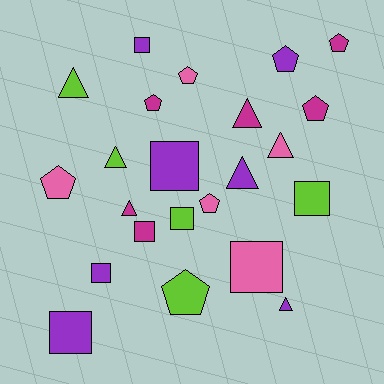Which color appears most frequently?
Purple, with 7 objects.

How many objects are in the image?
There are 23 objects.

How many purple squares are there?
There are 4 purple squares.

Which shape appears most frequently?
Square, with 8 objects.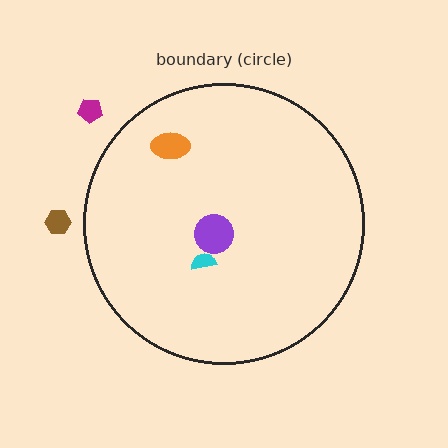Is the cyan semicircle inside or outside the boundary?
Inside.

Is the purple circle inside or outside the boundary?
Inside.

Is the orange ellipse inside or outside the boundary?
Inside.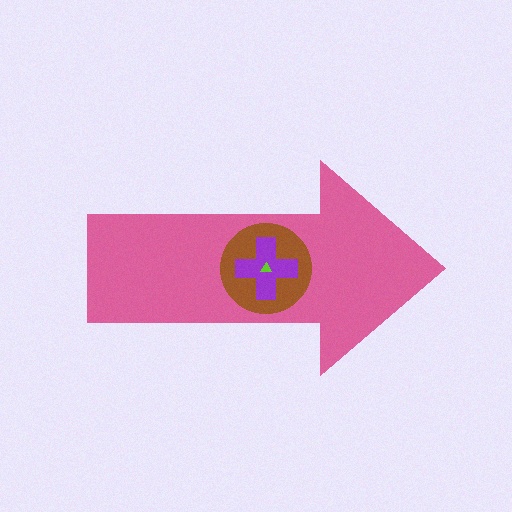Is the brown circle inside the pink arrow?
Yes.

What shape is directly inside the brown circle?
The purple cross.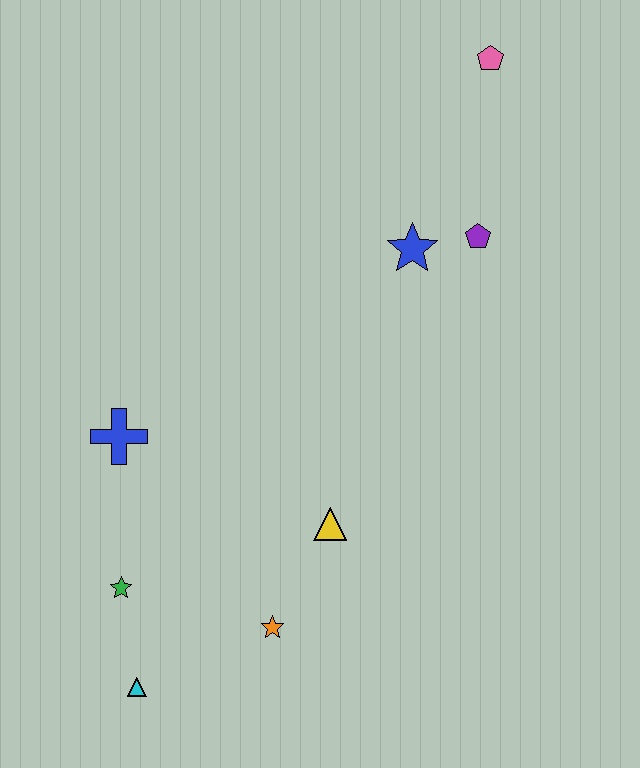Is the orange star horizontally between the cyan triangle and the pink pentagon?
Yes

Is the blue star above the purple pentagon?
No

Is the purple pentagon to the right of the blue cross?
Yes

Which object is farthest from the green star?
The pink pentagon is farthest from the green star.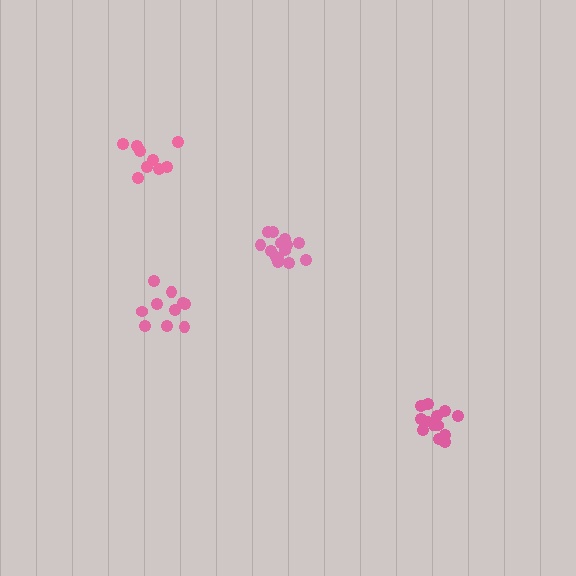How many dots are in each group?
Group 1: 10 dots, Group 2: 14 dots, Group 3: 9 dots, Group 4: 13 dots (46 total).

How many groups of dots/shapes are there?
There are 4 groups.